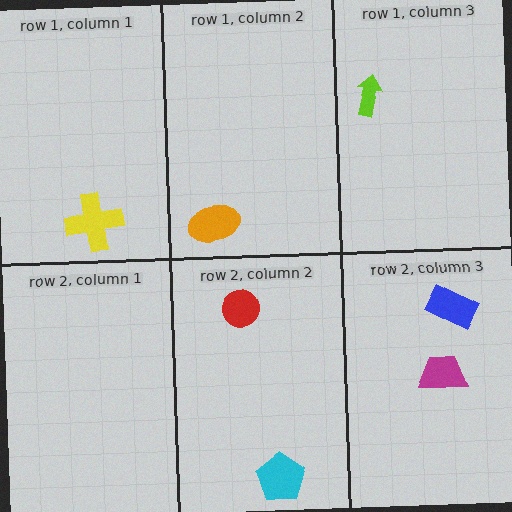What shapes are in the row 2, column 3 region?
The magenta trapezoid, the blue rectangle.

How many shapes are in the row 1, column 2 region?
1.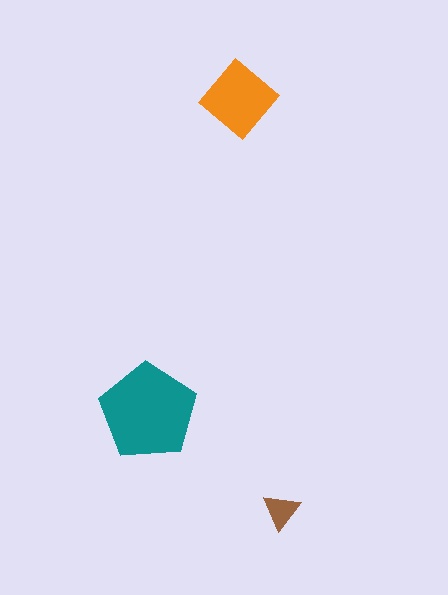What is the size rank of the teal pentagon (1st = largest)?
1st.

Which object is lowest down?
The brown triangle is bottommost.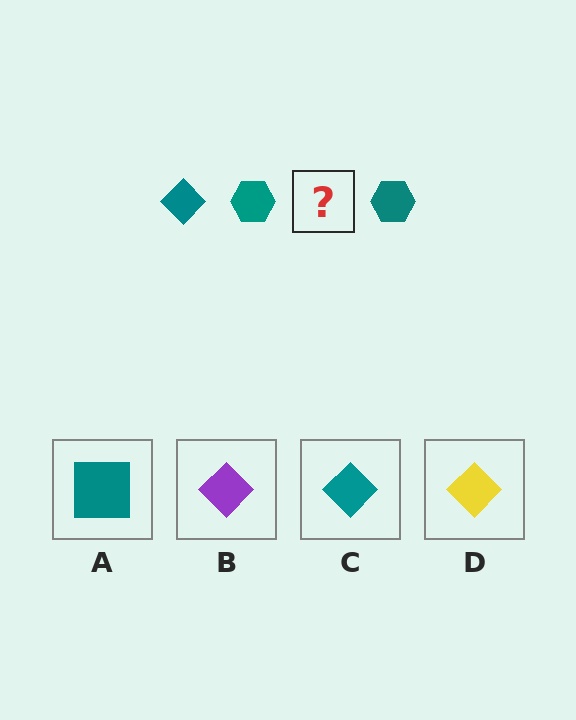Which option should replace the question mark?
Option C.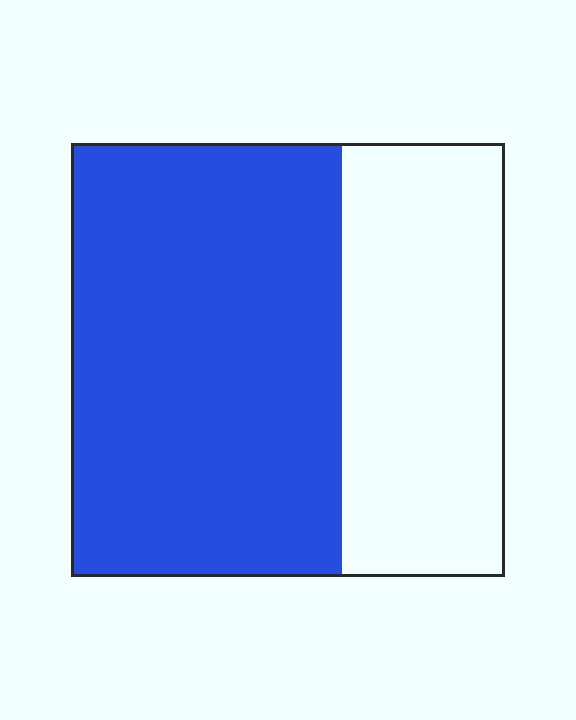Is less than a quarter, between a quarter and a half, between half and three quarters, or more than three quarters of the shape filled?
Between half and three quarters.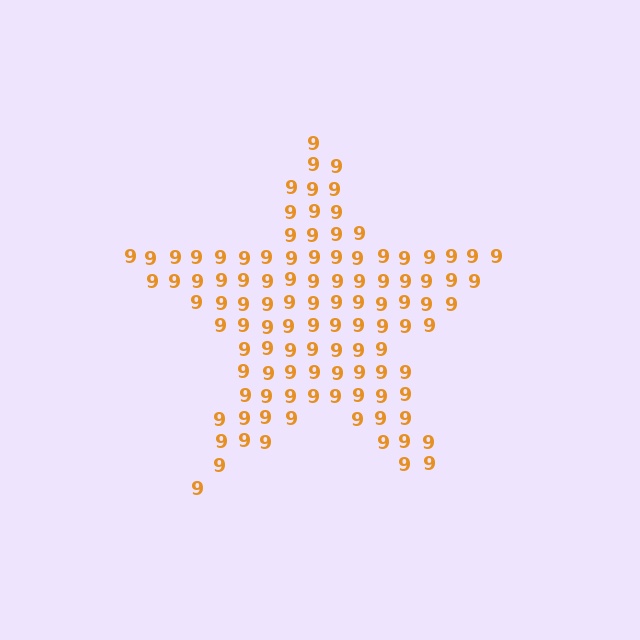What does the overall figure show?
The overall figure shows a star.